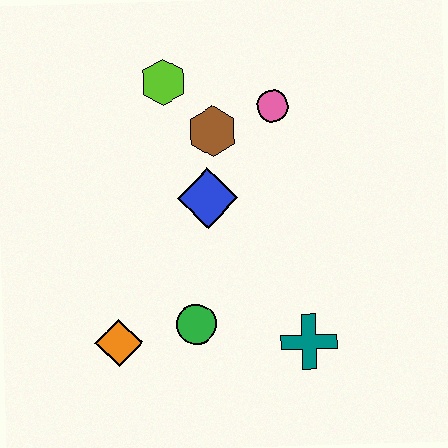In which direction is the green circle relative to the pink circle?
The green circle is below the pink circle.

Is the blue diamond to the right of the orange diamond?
Yes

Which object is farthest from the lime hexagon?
The teal cross is farthest from the lime hexagon.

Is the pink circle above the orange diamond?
Yes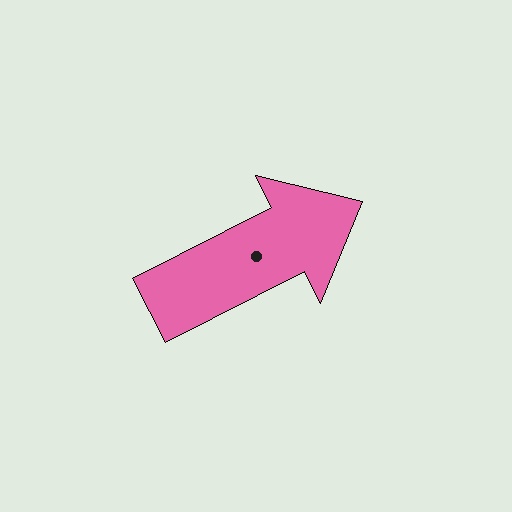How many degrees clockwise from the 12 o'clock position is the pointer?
Approximately 63 degrees.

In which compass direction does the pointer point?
Northeast.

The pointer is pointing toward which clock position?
Roughly 2 o'clock.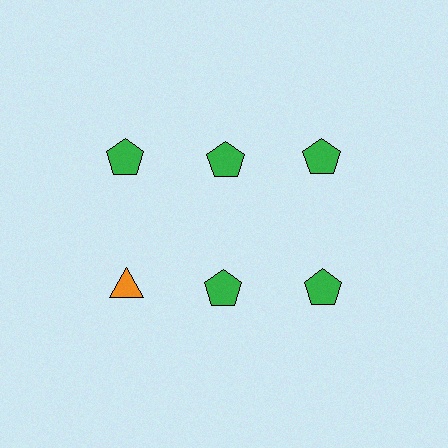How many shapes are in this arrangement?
There are 6 shapes arranged in a grid pattern.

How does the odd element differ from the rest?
It differs in both color (orange instead of green) and shape (triangle instead of pentagon).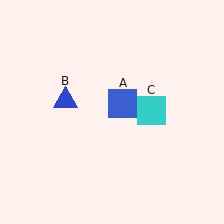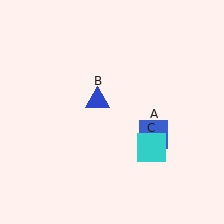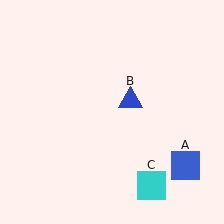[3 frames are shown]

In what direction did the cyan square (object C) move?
The cyan square (object C) moved down.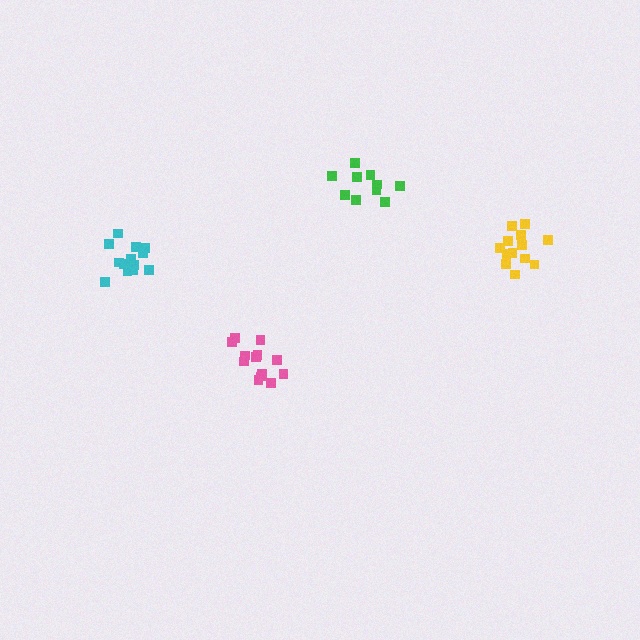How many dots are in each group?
Group 1: 13 dots, Group 2: 15 dots, Group 3: 13 dots, Group 4: 10 dots (51 total).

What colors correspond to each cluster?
The clusters are colored: pink, cyan, yellow, green.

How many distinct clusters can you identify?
There are 4 distinct clusters.